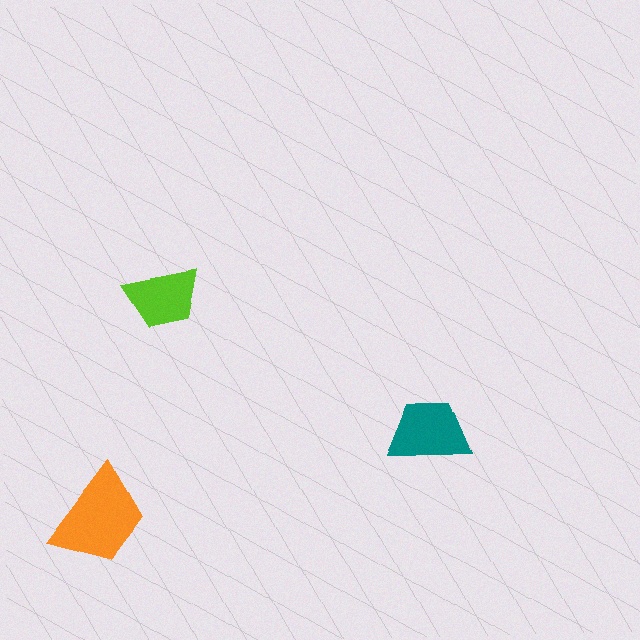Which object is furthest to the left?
The orange trapezoid is leftmost.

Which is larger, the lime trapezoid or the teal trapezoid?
The teal one.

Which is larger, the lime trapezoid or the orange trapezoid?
The orange one.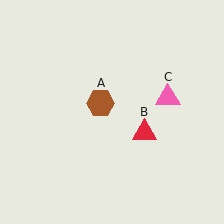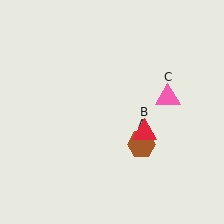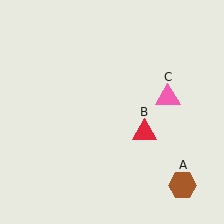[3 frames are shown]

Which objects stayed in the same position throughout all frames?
Red triangle (object B) and pink triangle (object C) remained stationary.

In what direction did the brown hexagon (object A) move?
The brown hexagon (object A) moved down and to the right.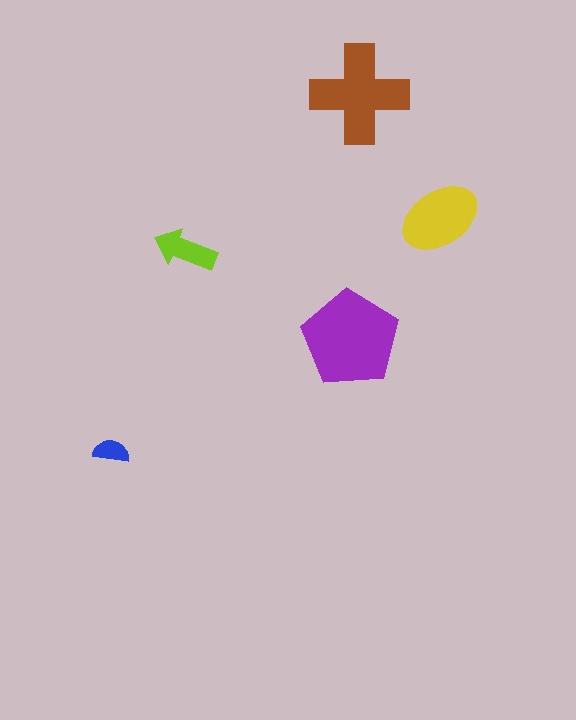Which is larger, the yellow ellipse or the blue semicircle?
The yellow ellipse.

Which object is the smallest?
The blue semicircle.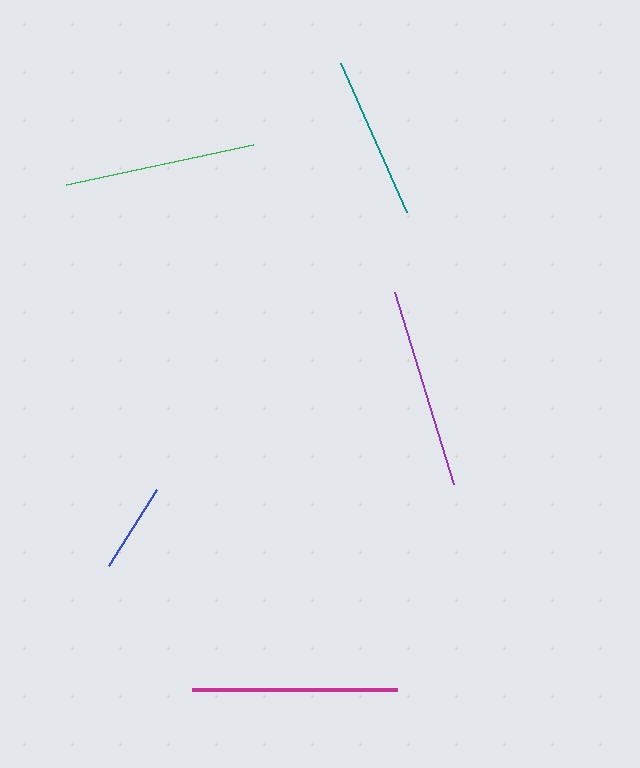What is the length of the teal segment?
The teal segment is approximately 163 pixels long.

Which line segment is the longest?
The magenta line is the longest at approximately 206 pixels.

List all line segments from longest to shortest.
From longest to shortest: magenta, purple, green, teal, blue.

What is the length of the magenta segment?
The magenta segment is approximately 206 pixels long.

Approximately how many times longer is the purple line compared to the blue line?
The purple line is approximately 2.2 times the length of the blue line.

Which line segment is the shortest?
The blue line is the shortest at approximately 90 pixels.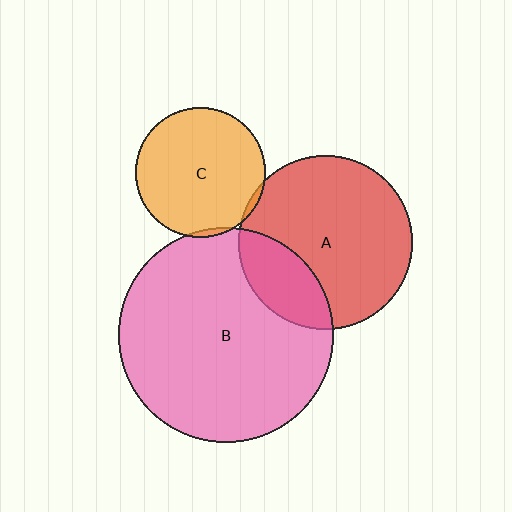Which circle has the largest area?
Circle B (pink).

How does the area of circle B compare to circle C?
Approximately 2.7 times.